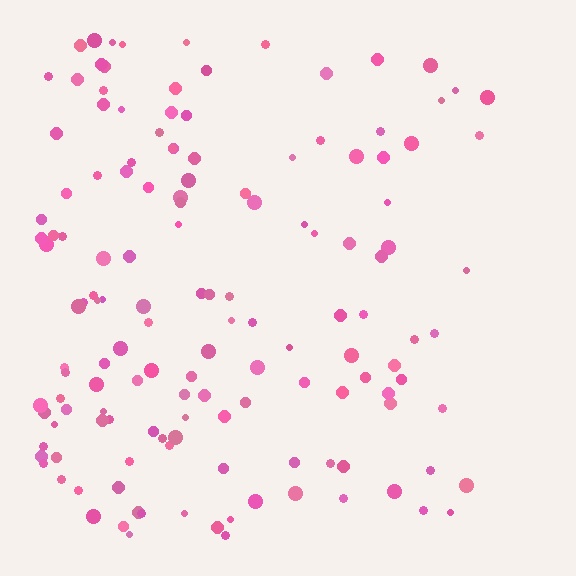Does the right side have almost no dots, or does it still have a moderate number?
Still a moderate number, just noticeably fewer than the left.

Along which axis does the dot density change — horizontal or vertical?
Horizontal.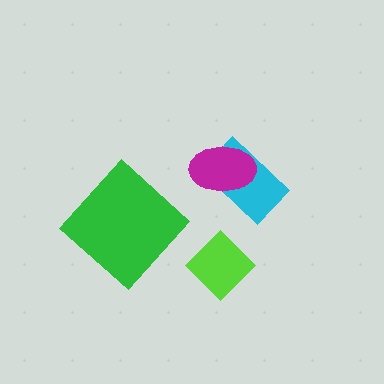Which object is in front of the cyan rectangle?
The magenta ellipse is in front of the cyan rectangle.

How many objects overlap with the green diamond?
0 objects overlap with the green diamond.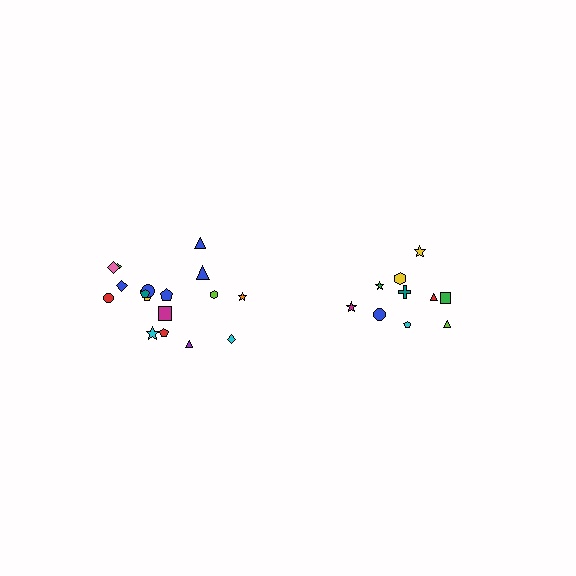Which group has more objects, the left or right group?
The left group.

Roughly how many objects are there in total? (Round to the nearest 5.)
Roughly 30 objects in total.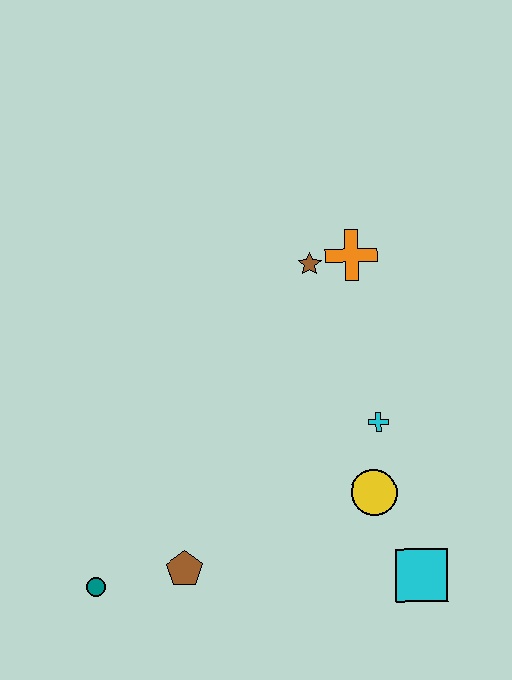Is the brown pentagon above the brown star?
No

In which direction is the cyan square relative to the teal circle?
The cyan square is to the right of the teal circle.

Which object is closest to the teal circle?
The brown pentagon is closest to the teal circle.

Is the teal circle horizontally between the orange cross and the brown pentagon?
No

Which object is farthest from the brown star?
The teal circle is farthest from the brown star.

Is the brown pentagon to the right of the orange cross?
No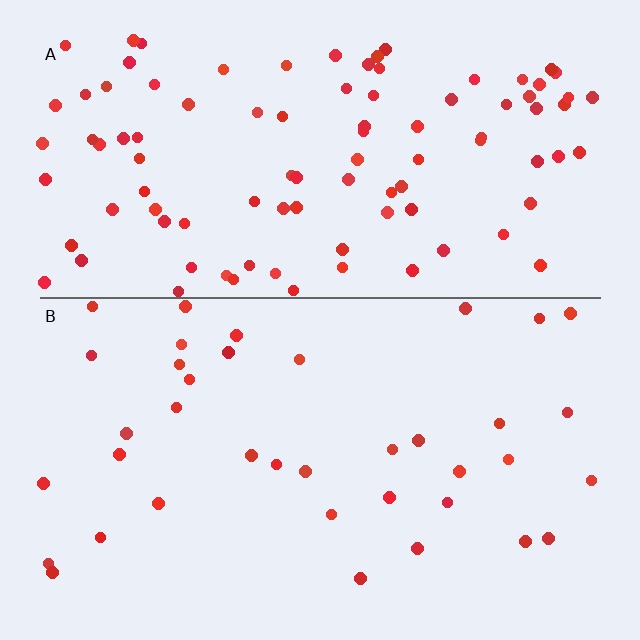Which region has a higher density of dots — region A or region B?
A (the top).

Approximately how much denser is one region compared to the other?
Approximately 2.6× — region A over region B.